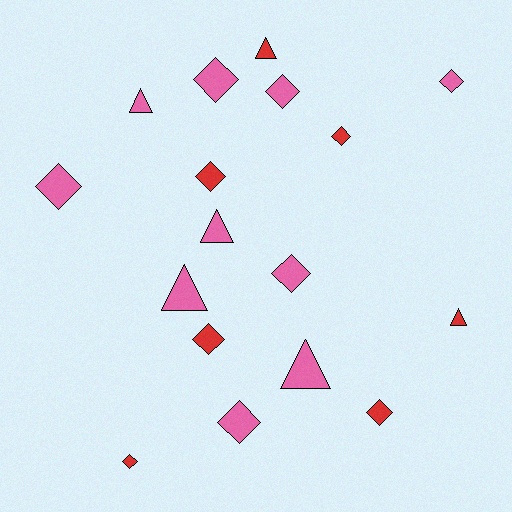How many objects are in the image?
There are 17 objects.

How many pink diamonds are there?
There are 6 pink diamonds.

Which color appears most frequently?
Pink, with 10 objects.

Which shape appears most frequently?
Diamond, with 11 objects.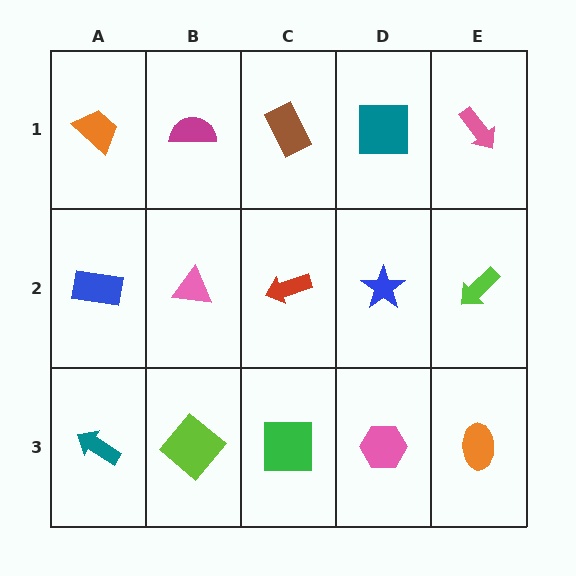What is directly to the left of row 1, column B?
An orange trapezoid.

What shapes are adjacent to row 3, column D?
A blue star (row 2, column D), a green square (row 3, column C), an orange ellipse (row 3, column E).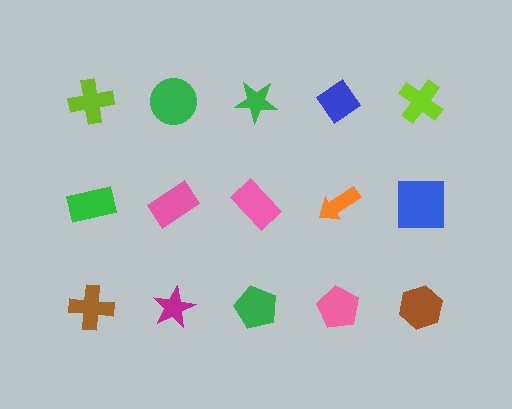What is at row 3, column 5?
A brown hexagon.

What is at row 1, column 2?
A green circle.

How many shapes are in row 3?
5 shapes.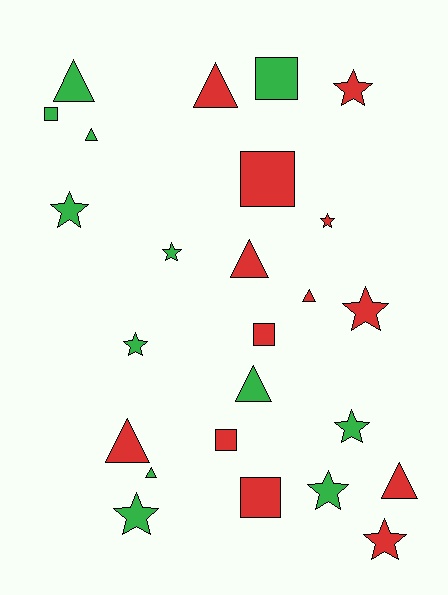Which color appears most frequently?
Red, with 13 objects.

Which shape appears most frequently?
Star, with 10 objects.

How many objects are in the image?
There are 25 objects.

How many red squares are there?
There are 4 red squares.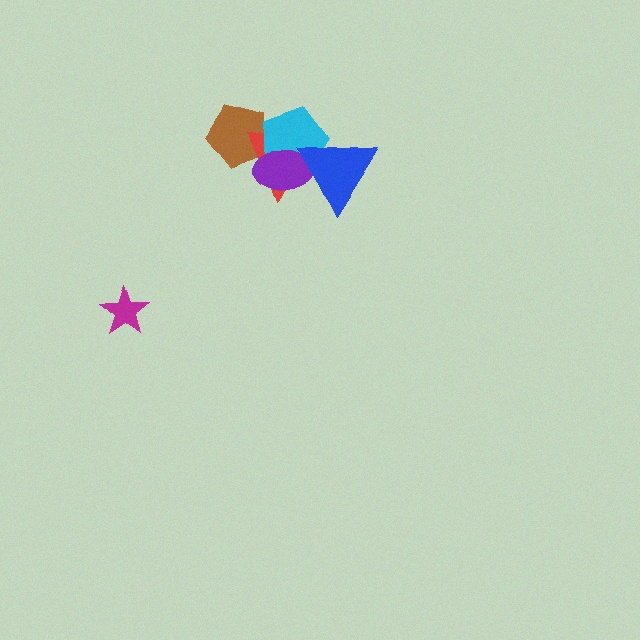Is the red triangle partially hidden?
Yes, it is partially covered by another shape.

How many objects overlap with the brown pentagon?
3 objects overlap with the brown pentagon.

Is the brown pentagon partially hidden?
Yes, it is partially covered by another shape.